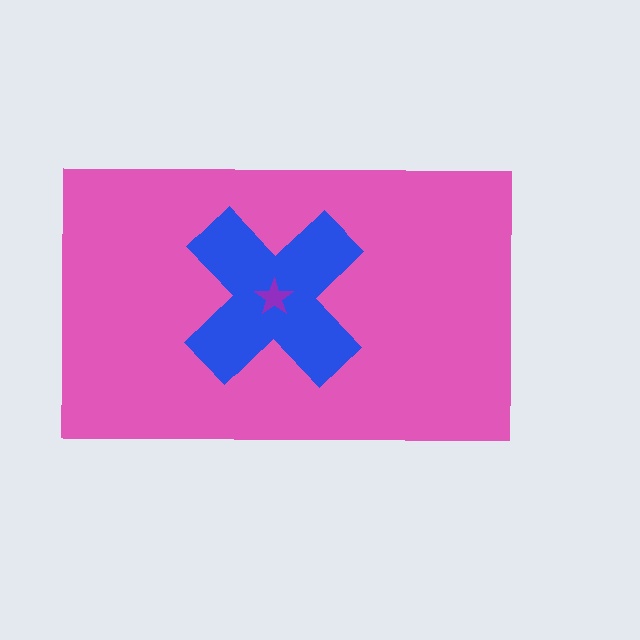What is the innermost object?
The purple star.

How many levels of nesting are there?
3.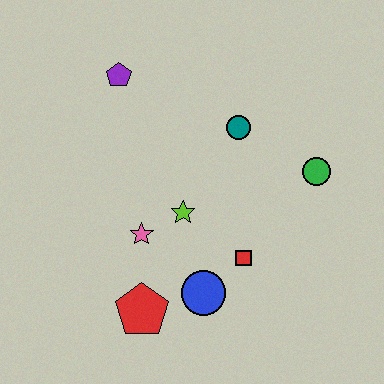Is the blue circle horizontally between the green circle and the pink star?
Yes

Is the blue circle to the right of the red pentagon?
Yes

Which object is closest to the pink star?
The lime star is closest to the pink star.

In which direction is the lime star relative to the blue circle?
The lime star is above the blue circle.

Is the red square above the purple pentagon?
No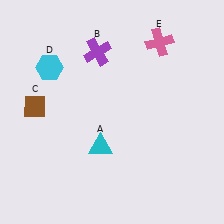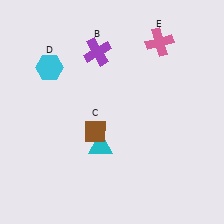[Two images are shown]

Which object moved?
The brown diamond (C) moved right.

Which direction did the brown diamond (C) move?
The brown diamond (C) moved right.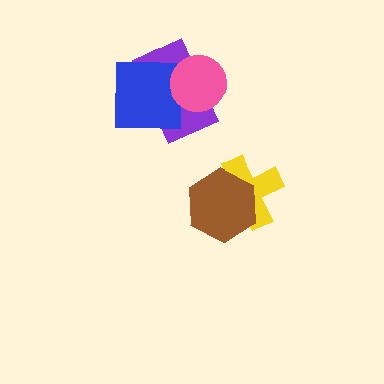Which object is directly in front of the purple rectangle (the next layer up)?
The blue square is directly in front of the purple rectangle.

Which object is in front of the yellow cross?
The brown hexagon is in front of the yellow cross.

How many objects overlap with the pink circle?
2 objects overlap with the pink circle.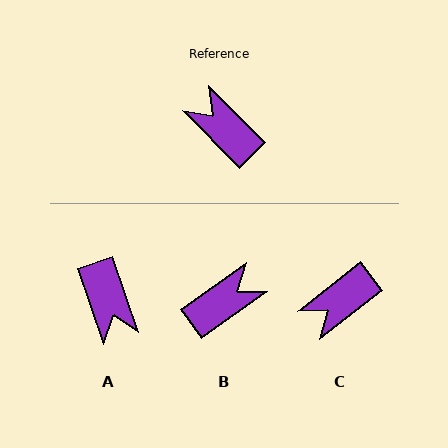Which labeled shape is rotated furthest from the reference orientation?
A, about 154 degrees away.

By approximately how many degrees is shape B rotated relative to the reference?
Approximately 99 degrees clockwise.